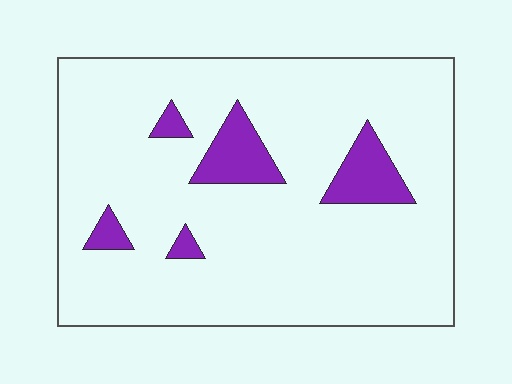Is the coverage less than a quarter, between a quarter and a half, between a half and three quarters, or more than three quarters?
Less than a quarter.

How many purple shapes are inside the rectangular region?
5.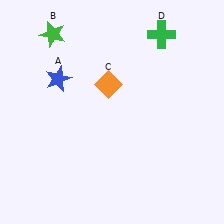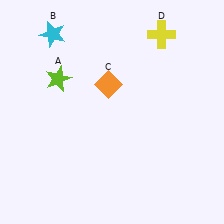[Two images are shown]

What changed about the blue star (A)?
In Image 1, A is blue. In Image 2, it changed to lime.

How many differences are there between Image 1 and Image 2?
There are 3 differences between the two images.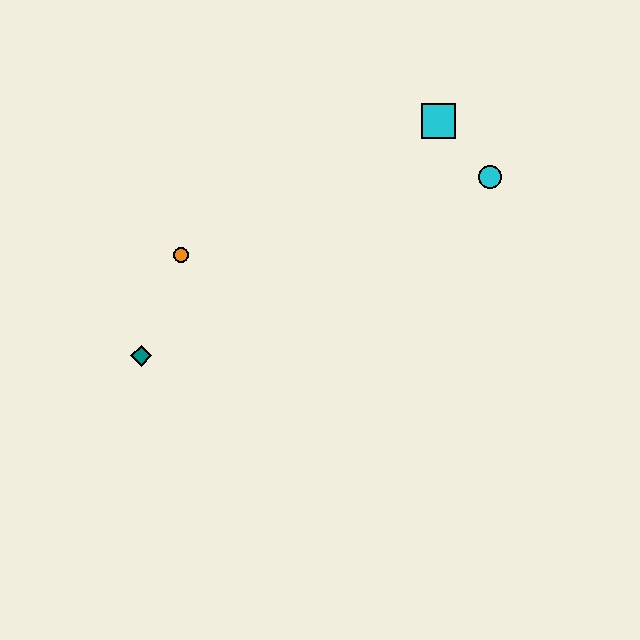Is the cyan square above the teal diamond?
Yes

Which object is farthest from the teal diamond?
The cyan circle is farthest from the teal diamond.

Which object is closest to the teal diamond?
The orange circle is closest to the teal diamond.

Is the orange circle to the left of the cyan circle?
Yes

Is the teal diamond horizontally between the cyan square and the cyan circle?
No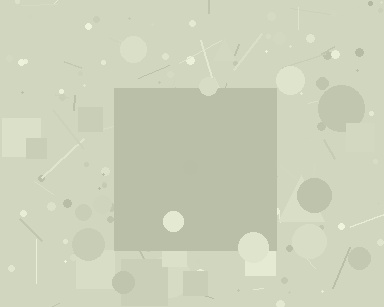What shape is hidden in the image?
A square is hidden in the image.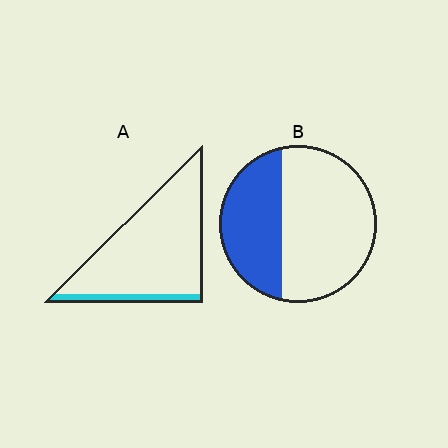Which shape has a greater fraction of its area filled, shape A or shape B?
Shape B.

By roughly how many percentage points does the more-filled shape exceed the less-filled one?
By roughly 25 percentage points (B over A).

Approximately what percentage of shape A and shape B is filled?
A is approximately 10% and B is approximately 35%.